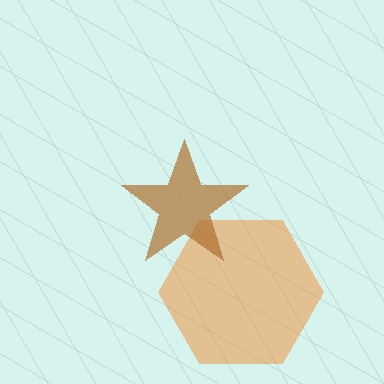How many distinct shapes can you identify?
There are 2 distinct shapes: an orange hexagon, a brown star.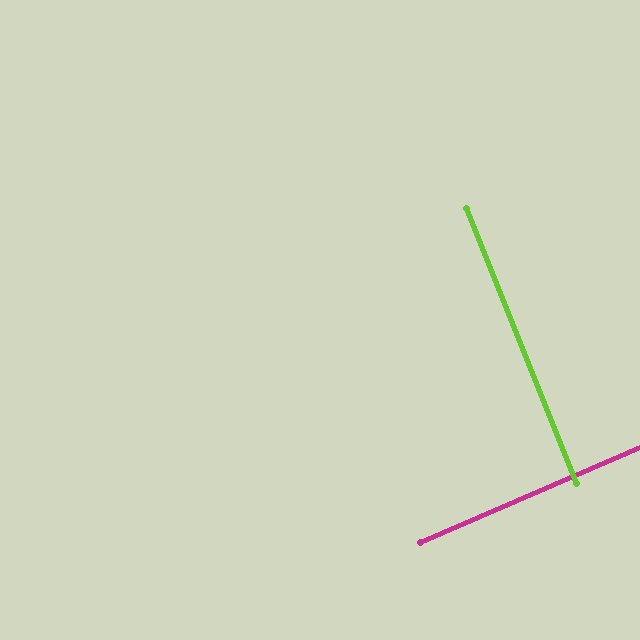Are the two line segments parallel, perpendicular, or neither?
Perpendicular — they meet at approximately 89°.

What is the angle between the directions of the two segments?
Approximately 89 degrees.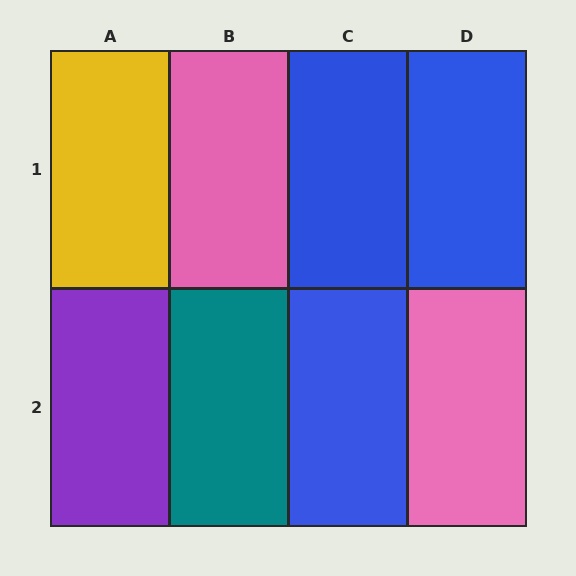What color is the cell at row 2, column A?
Purple.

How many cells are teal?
1 cell is teal.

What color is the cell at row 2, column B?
Teal.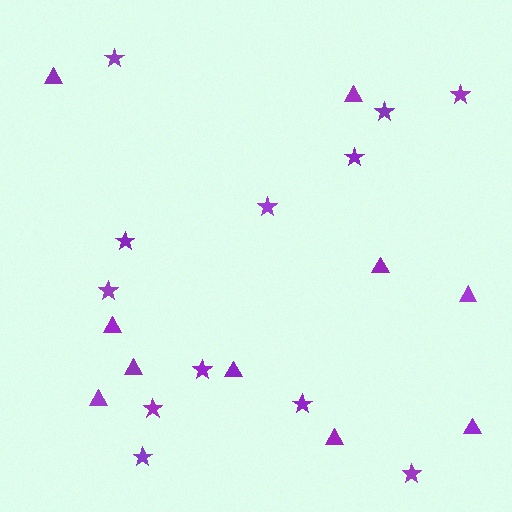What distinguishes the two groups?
There are 2 groups: one group of triangles (10) and one group of stars (12).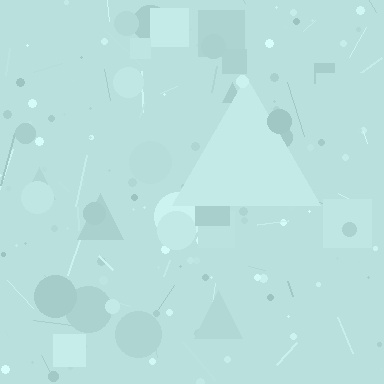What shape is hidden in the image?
A triangle is hidden in the image.